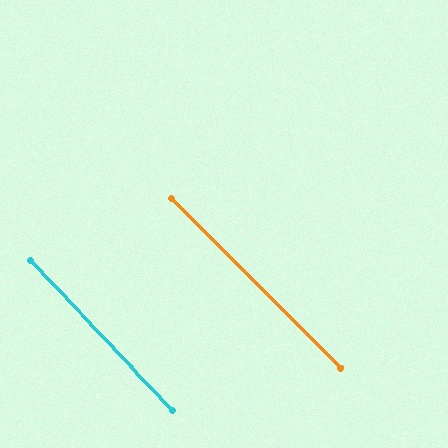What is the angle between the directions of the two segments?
Approximately 1 degree.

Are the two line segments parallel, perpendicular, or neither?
Parallel — their directions differ by only 1.3°.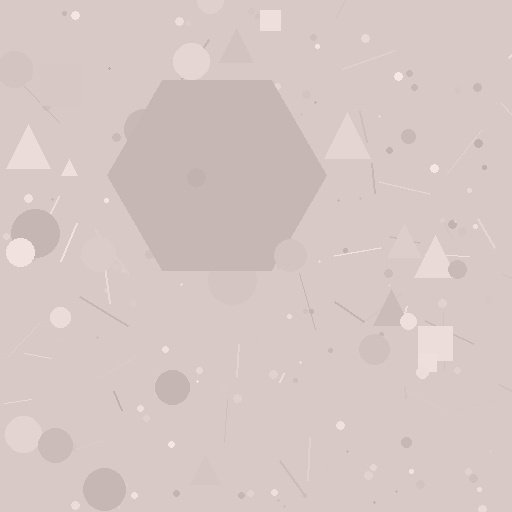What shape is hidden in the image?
A hexagon is hidden in the image.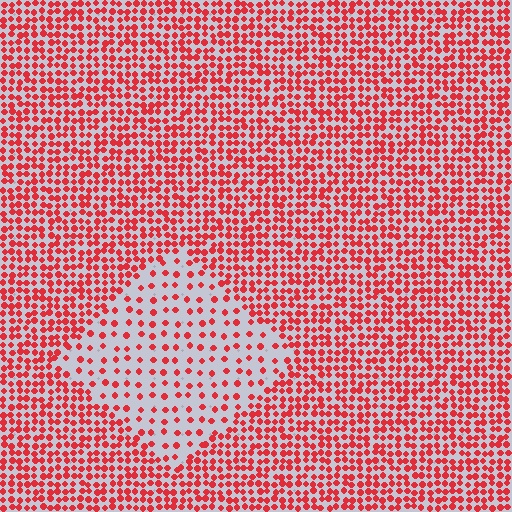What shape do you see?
I see a diamond.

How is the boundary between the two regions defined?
The boundary is defined by a change in element density (approximately 2.5x ratio). All elements are the same color, size, and shape.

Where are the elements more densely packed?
The elements are more densely packed outside the diamond boundary.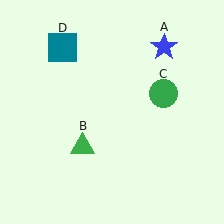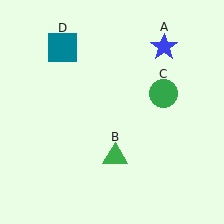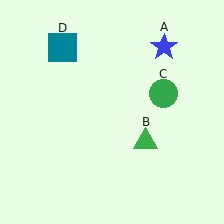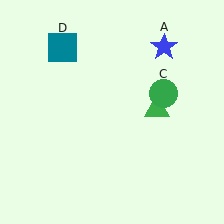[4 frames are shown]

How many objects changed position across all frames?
1 object changed position: green triangle (object B).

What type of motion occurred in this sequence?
The green triangle (object B) rotated counterclockwise around the center of the scene.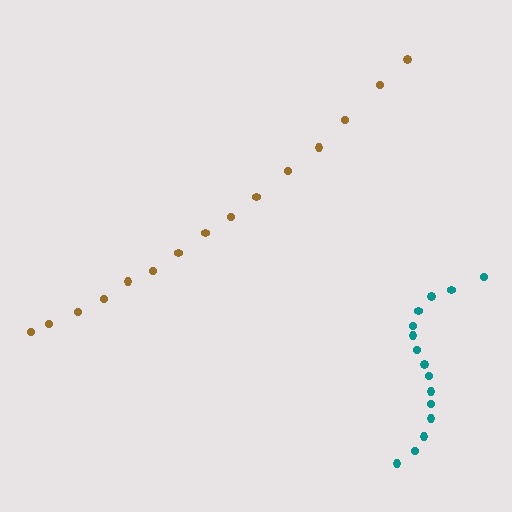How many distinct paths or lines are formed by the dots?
There are 2 distinct paths.